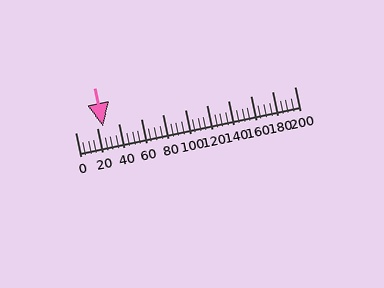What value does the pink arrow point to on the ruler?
The pink arrow points to approximately 25.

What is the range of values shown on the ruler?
The ruler shows values from 0 to 200.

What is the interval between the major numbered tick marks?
The major tick marks are spaced 20 units apart.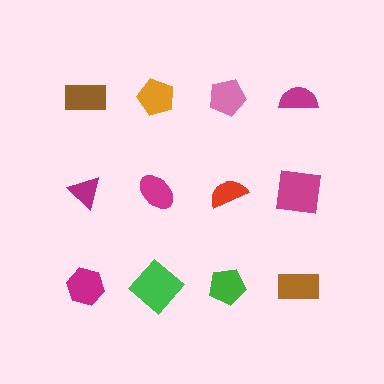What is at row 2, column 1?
A magenta triangle.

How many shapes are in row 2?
4 shapes.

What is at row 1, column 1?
A brown rectangle.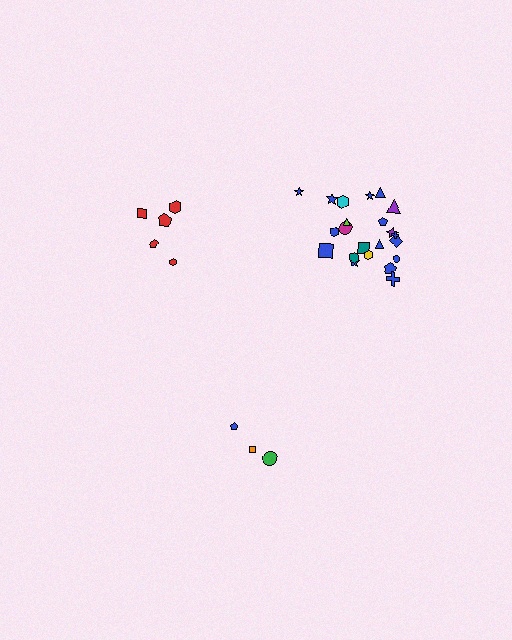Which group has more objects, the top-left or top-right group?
The top-right group.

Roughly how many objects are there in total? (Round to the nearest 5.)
Roughly 30 objects in total.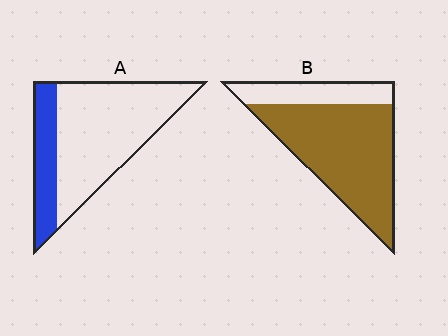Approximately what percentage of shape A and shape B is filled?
A is approximately 25% and B is approximately 75%.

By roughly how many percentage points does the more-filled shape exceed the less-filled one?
By roughly 50 percentage points (B over A).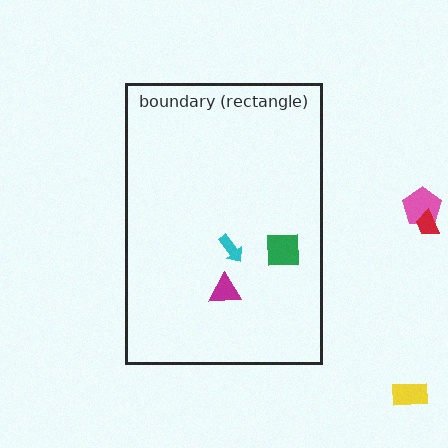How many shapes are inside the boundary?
3 inside, 3 outside.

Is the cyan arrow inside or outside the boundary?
Inside.